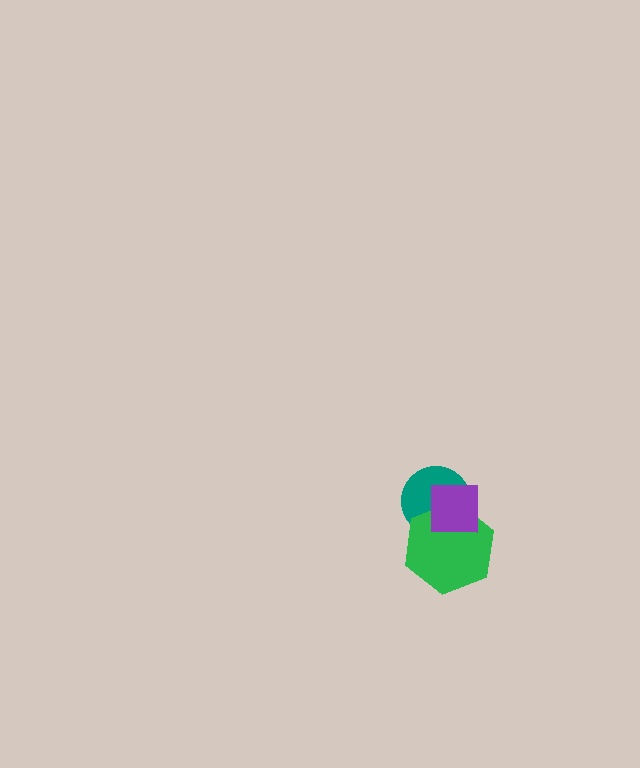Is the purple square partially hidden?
No, no other shape covers it.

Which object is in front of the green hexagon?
The purple square is in front of the green hexagon.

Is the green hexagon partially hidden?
Yes, it is partially covered by another shape.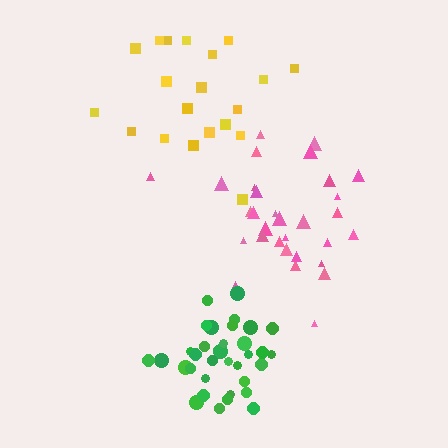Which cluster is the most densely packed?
Green.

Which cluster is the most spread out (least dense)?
Yellow.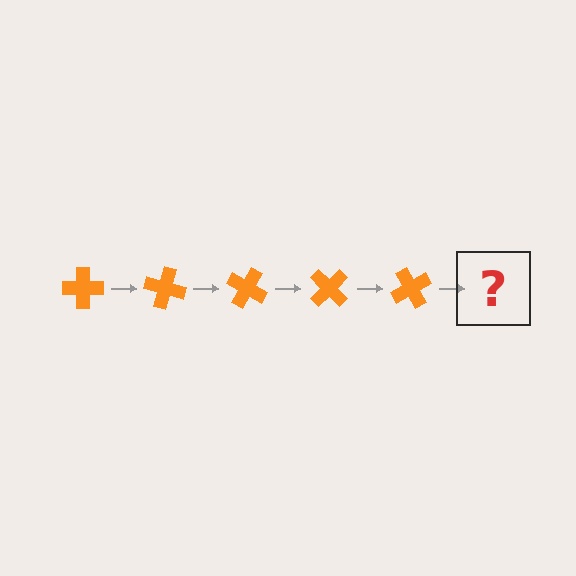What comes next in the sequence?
The next element should be an orange cross rotated 75 degrees.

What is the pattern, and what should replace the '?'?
The pattern is that the cross rotates 15 degrees each step. The '?' should be an orange cross rotated 75 degrees.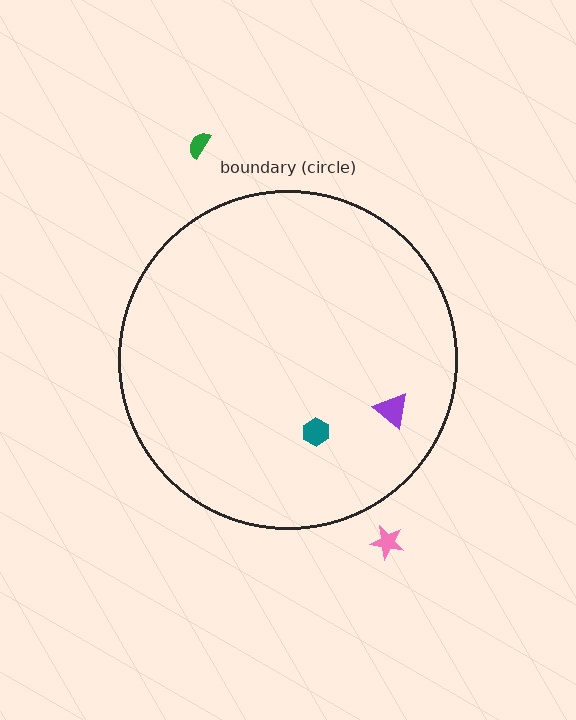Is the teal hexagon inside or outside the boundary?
Inside.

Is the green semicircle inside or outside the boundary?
Outside.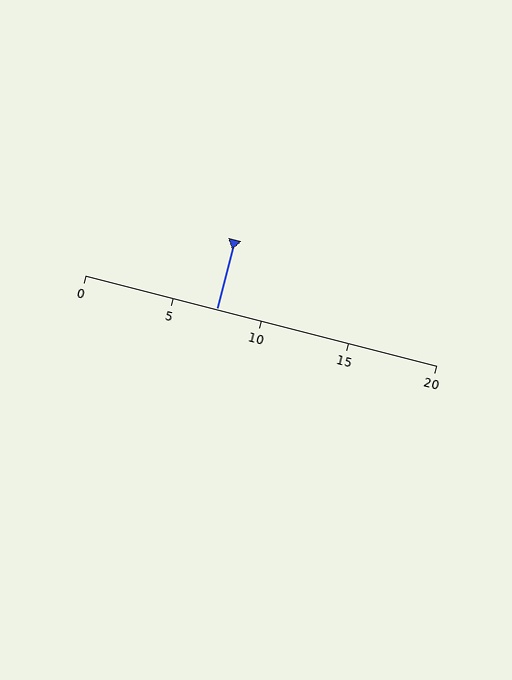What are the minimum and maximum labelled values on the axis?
The axis runs from 0 to 20.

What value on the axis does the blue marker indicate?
The marker indicates approximately 7.5.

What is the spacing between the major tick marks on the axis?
The major ticks are spaced 5 apart.